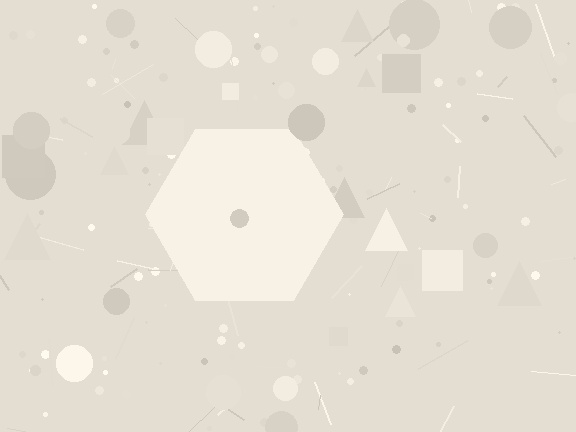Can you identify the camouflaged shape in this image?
The camouflaged shape is a hexagon.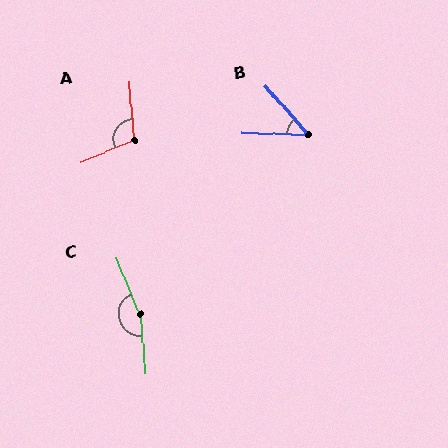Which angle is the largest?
C, at approximately 163 degrees.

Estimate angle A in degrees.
Approximately 107 degrees.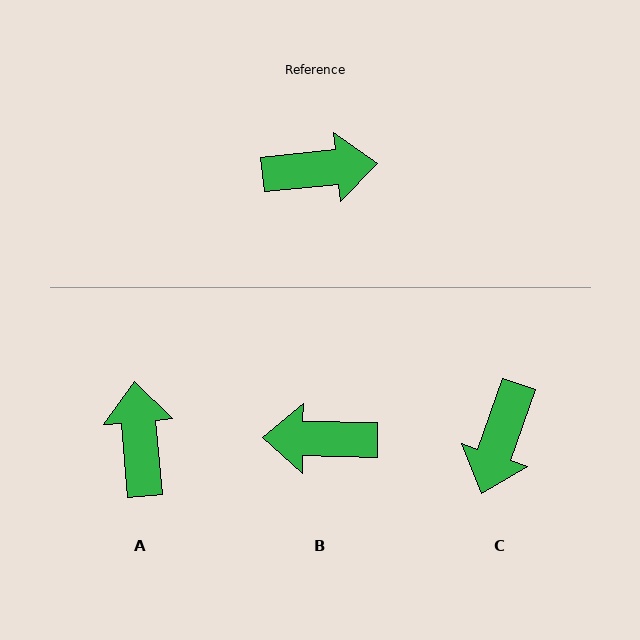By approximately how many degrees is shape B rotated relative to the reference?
Approximately 173 degrees counter-clockwise.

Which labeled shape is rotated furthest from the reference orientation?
B, about 173 degrees away.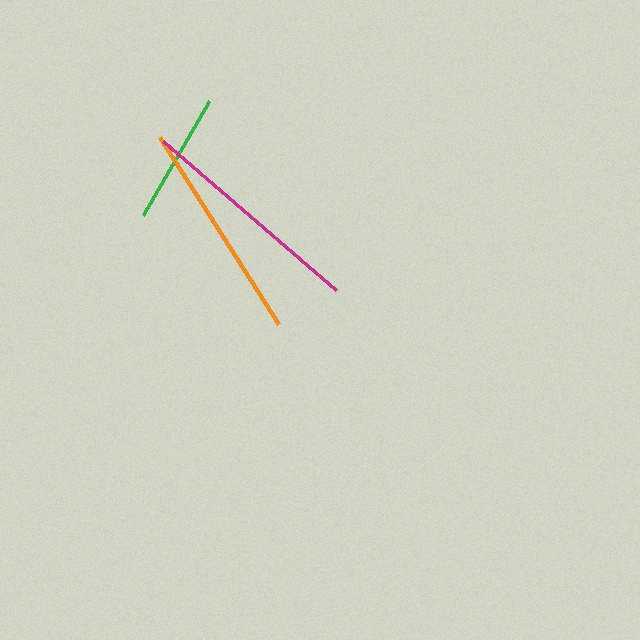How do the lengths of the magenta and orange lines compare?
The magenta and orange lines are approximately the same length.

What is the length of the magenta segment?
The magenta segment is approximately 228 pixels long.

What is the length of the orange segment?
The orange segment is approximately 221 pixels long.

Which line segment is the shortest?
The green line is the shortest at approximately 132 pixels.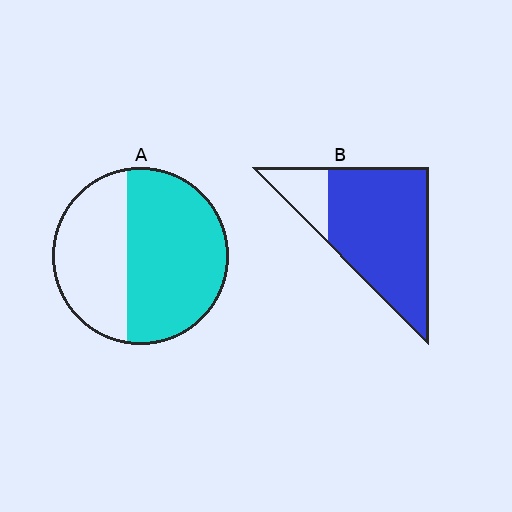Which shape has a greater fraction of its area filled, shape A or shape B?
Shape B.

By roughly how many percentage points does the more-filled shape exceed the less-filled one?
By roughly 20 percentage points (B over A).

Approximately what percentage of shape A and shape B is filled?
A is approximately 60% and B is approximately 80%.